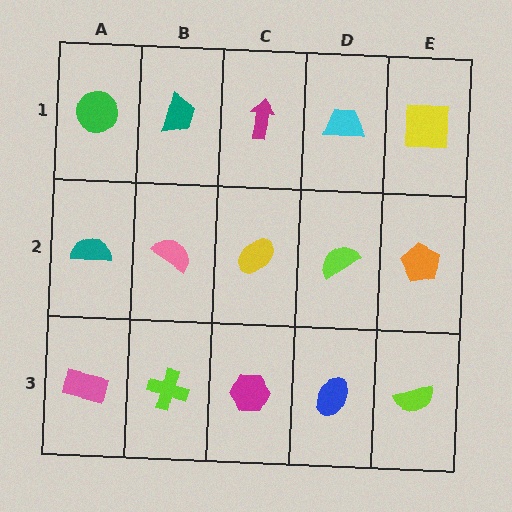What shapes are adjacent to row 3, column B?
A pink semicircle (row 2, column B), a pink rectangle (row 3, column A), a magenta hexagon (row 3, column C).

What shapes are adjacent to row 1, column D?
A lime semicircle (row 2, column D), a magenta arrow (row 1, column C), a yellow square (row 1, column E).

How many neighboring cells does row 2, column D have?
4.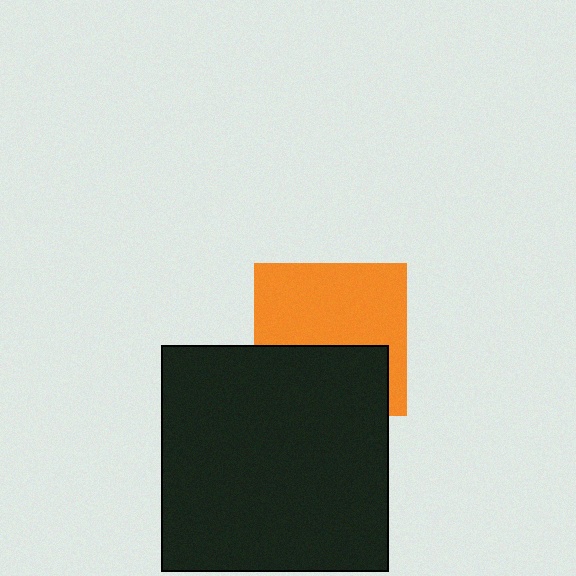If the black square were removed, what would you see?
You would see the complete orange square.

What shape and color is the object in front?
The object in front is a black square.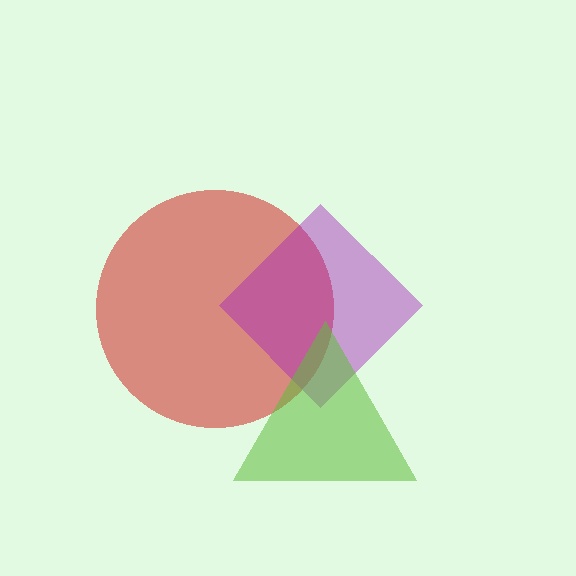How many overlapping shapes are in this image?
There are 3 overlapping shapes in the image.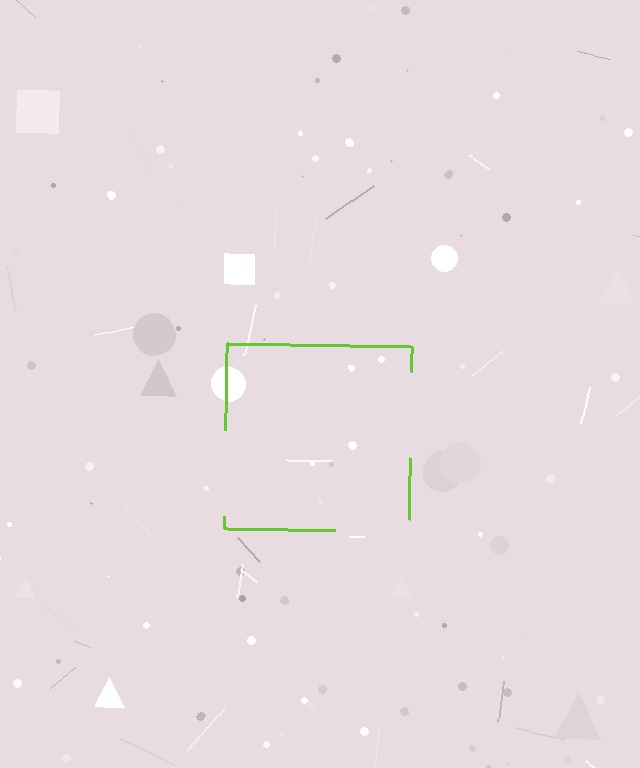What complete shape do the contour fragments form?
The contour fragments form a square.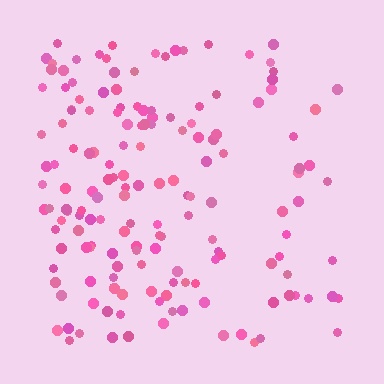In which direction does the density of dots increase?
From right to left, with the left side densest.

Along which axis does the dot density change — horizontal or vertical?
Horizontal.